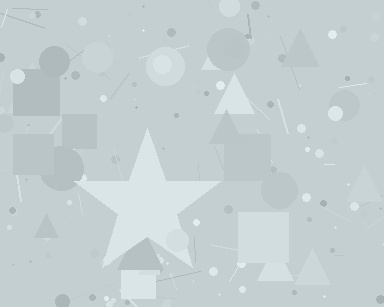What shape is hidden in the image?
A star is hidden in the image.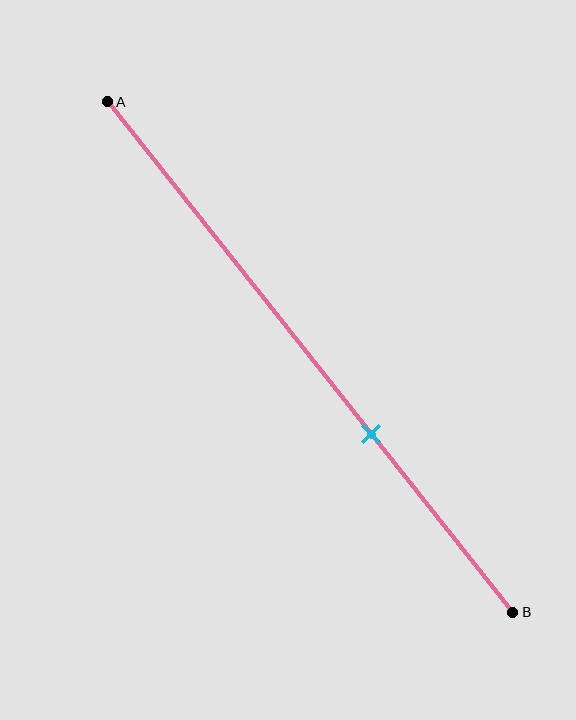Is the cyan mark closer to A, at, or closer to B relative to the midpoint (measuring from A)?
The cyan mark is closer to point B than the midpoint of segment AB.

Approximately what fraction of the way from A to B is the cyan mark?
The cyan mark is approximately 65% of the way from A to B.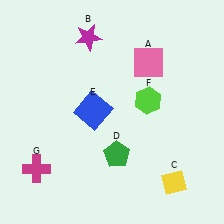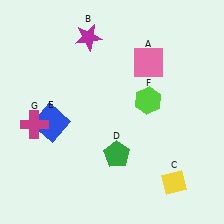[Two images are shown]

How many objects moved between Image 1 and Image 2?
2 objects moved between the two images.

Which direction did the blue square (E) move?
The blue square (E) moved left.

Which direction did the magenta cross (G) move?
The magenta cross (G) moved up.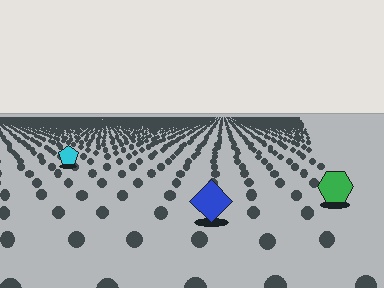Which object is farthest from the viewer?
The cyan pentagon is farthest from the viewer. It appears smaller and the ground texture around it is denser.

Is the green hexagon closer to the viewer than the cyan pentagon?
Yes. The green hexagon is closer — you can tell from the texture gradient: the ground texture is coarser near it.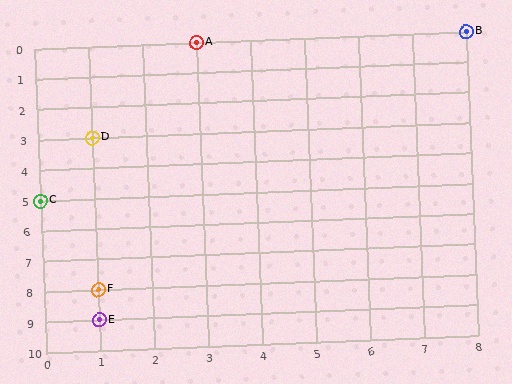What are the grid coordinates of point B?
Point B is at grid coordinates (8, 0).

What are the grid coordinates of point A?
Point A is at grid coordinates (3, 0).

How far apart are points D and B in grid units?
Points D and B are 7 columns and 3 rows apart (about 7.6 grid units diagonally).